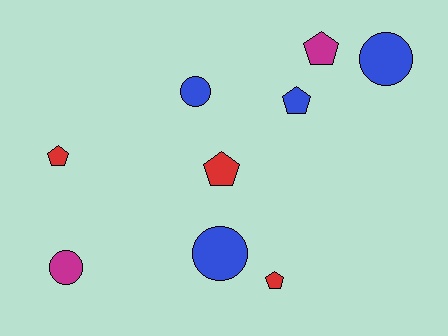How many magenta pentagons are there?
There is 1 magenta pentagon.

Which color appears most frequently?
Blue, with 4 objects.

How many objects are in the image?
There are 9 objects.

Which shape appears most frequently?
Pentagon, with 5 objects.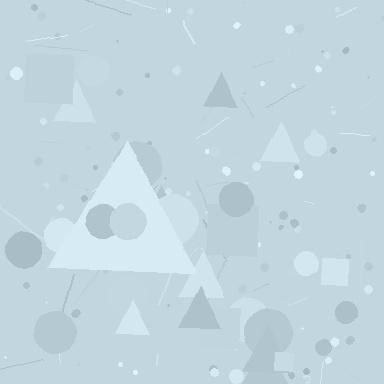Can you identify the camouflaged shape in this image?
The camouflaged shape is a triangle.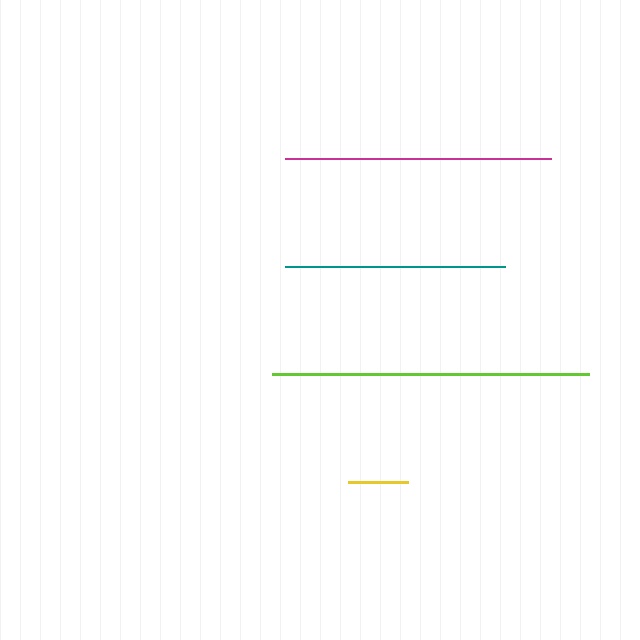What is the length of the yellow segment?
The yellow segment is approximately 60 pixels long.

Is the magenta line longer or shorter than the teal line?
The magenta line is longer than the teal line.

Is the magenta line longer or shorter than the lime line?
The lime line is longer than the magenta line.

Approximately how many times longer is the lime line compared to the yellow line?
The lime line is approximately 5.3 times the length of the yellow line.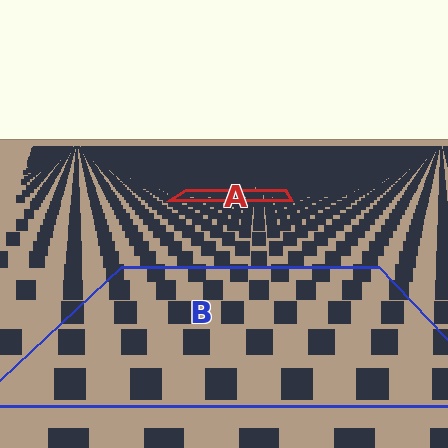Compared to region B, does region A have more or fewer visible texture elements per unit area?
Region A has more texture elements per unit area — they are packed more densely because it is farther away.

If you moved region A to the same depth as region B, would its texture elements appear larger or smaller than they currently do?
They would appear larger. At a closer depth, the same texture elements are projected at a bigger on-screen size.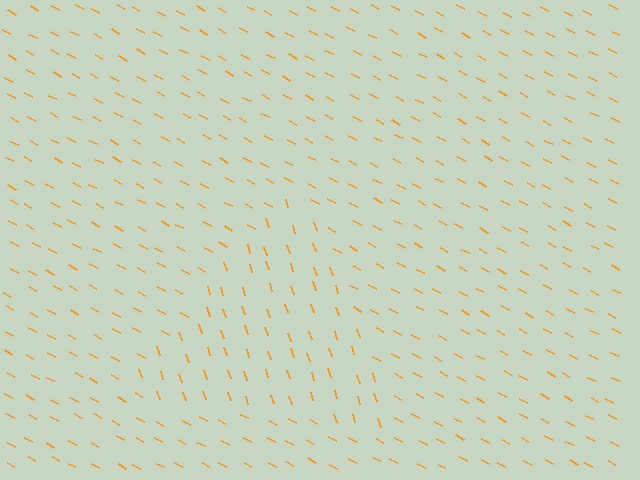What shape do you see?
I see a triangle.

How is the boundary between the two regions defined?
The boundary is defined purely by a change in line orientation (approximately 45 degrees difference). All lines are the same color and thickness.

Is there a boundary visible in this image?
Yes, there is a texture boundary formed by a change in line orientation.